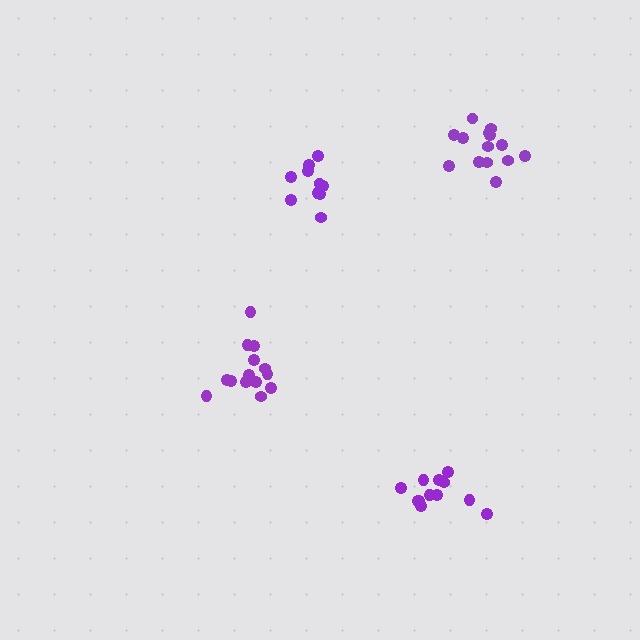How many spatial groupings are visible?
There are 4 spatial groupings.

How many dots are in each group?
Group 1: 14 dots, Group 2: 14 dots, Group 3: 10 dots, Group 4: 12 dots (50 total).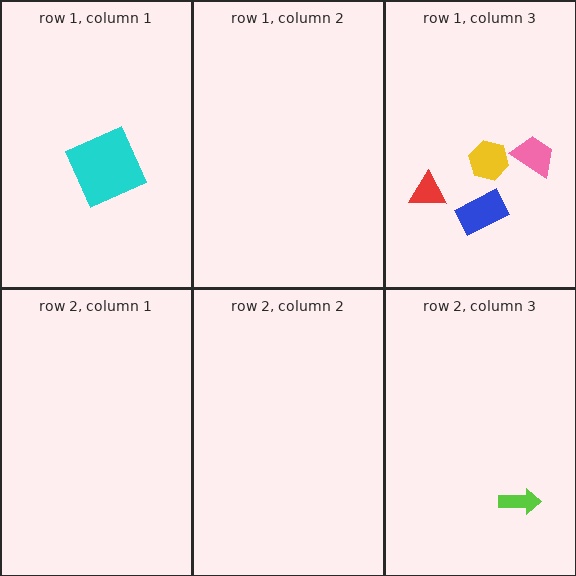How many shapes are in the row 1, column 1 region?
1.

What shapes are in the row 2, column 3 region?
The lime arrow.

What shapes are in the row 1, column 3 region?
The blue rectangle, the yellow hexagon, the red triangle, the pink trapezoid.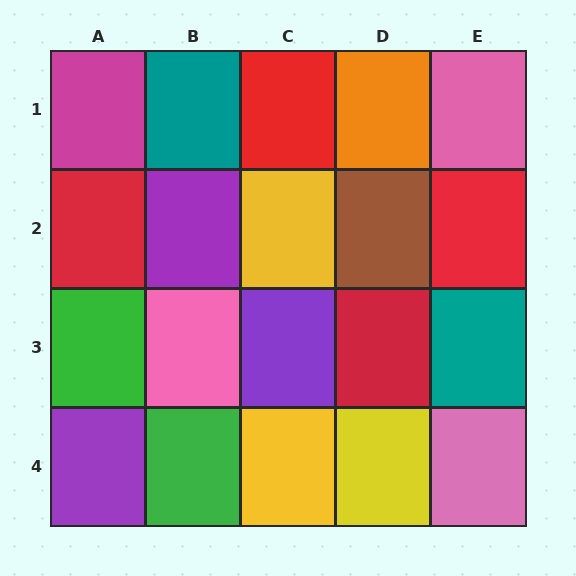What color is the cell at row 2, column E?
Red.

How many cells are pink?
3 cells are pink.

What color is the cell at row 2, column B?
Purple.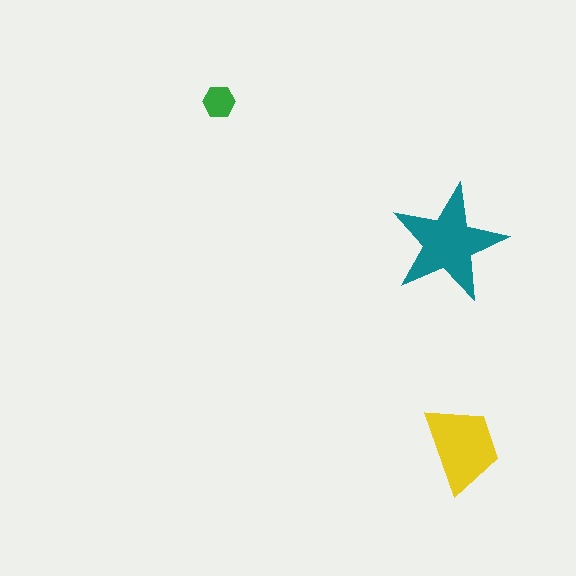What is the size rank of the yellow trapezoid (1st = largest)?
2nd.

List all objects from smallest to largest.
The green hexagon, the yellow trapezoid, the teal star.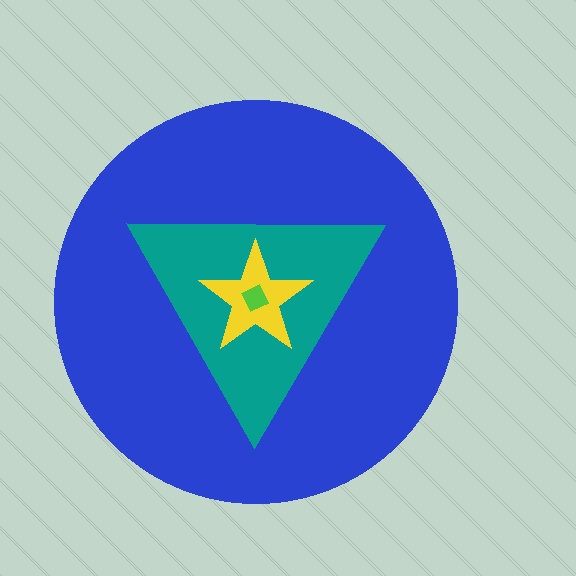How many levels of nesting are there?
4.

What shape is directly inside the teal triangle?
The yellow star.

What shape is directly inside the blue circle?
The teal triangle.